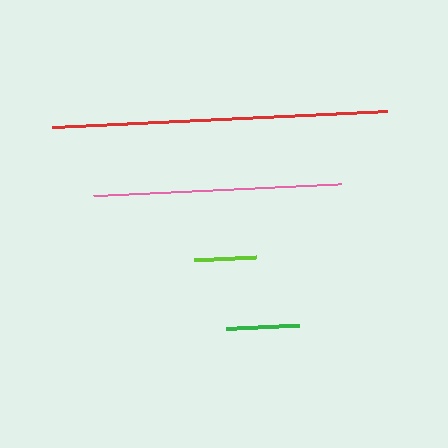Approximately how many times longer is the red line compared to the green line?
The red line is approximately 4.6 times the length of the green line.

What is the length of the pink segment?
The pink segment is approximately 248 pixels long.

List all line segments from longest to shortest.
From longest to shortest: red, pink, green, lime.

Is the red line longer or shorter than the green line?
The red line is longer than the green line.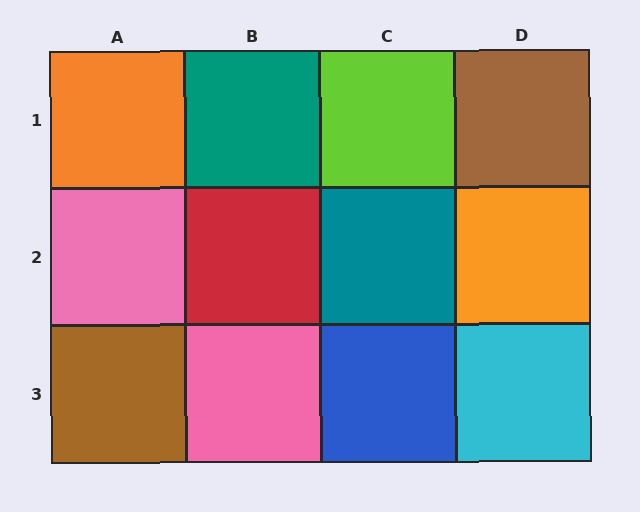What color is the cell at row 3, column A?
Brown.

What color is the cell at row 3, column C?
Blue.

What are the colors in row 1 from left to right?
Orange, teal, lime, brown.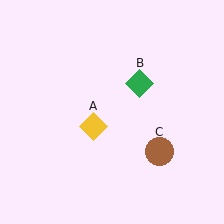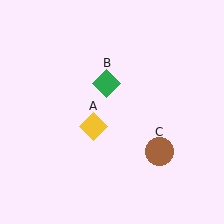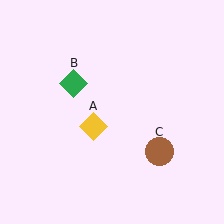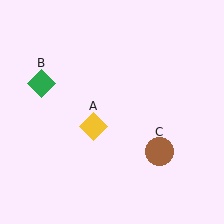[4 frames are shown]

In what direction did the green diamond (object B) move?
The green diamond (object B) moved left.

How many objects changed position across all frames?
1 object changed position: green diamond (object B).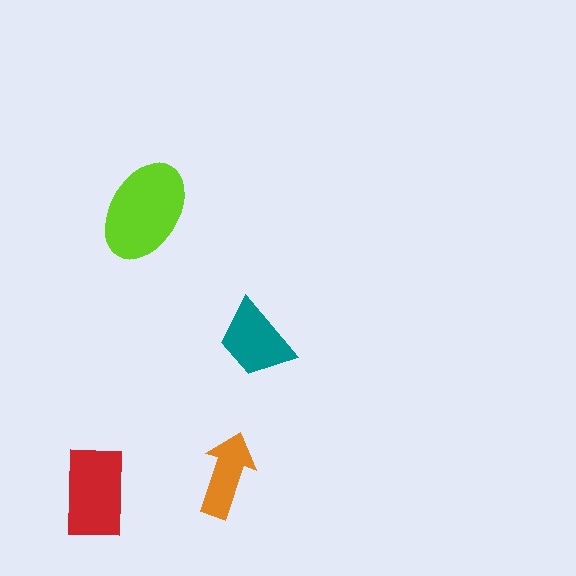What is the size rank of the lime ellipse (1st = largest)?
1st.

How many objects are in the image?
There are 4 objects in the image.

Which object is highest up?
The lime ellipse is topmost.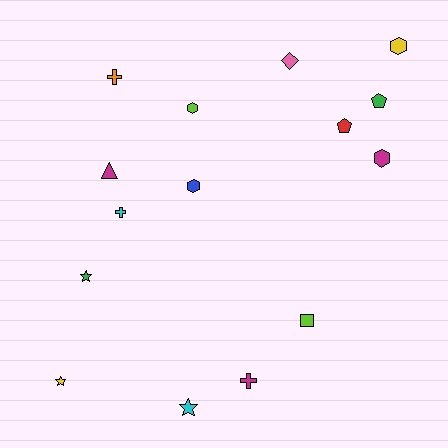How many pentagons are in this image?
There are 2 pentagons.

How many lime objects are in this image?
There are 2 lime objects.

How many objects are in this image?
There are 15 objects.